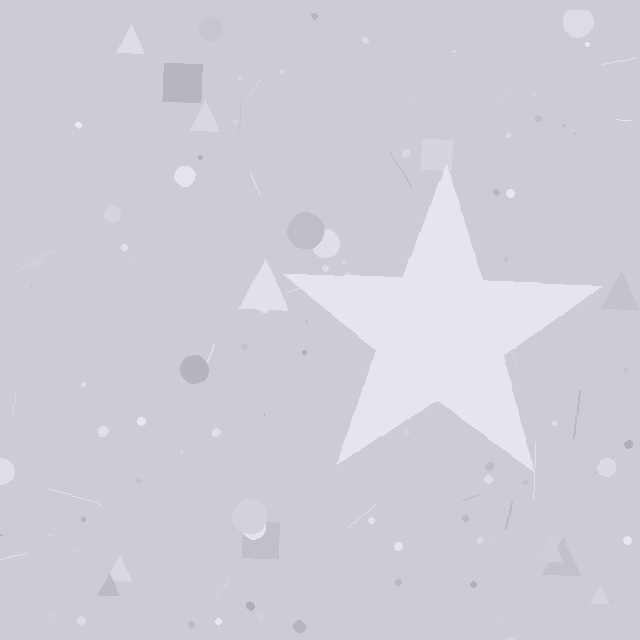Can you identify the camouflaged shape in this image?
The camouflaged shape is a star.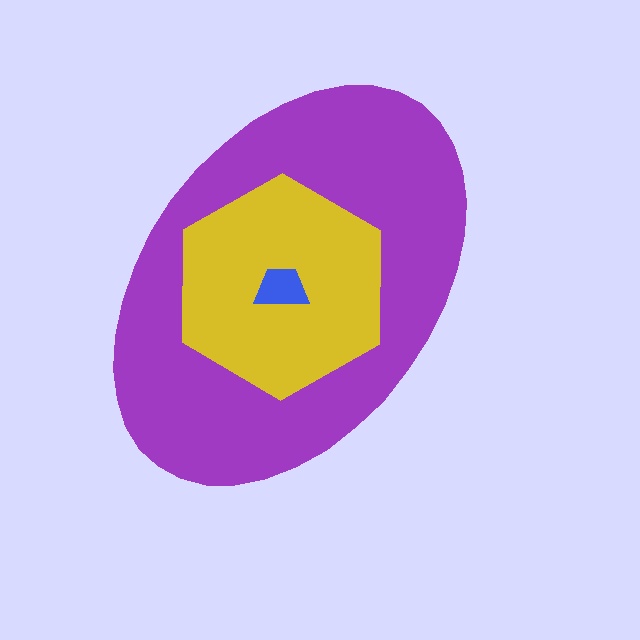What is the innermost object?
The blue trapezoid.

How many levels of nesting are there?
3.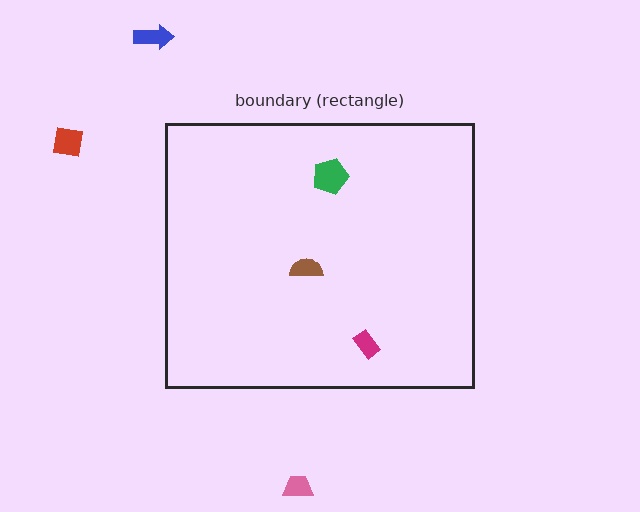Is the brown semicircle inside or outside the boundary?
Inside.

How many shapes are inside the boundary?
3 inside, 3 outside.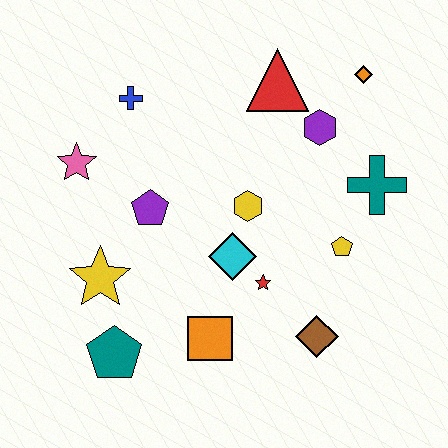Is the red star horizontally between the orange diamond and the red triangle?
No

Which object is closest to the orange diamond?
The purple hexagon is closest to the orange diamond.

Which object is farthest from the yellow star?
The orange diamond is farthest from the yellow star.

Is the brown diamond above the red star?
No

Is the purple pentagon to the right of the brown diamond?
No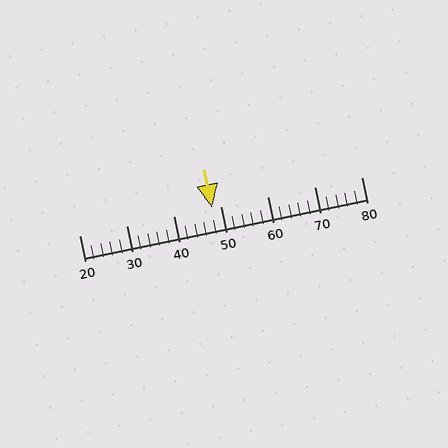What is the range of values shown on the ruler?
The ruler shows values from 20 to 80.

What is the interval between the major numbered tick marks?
The major tick marks are spaced 10 units apart.